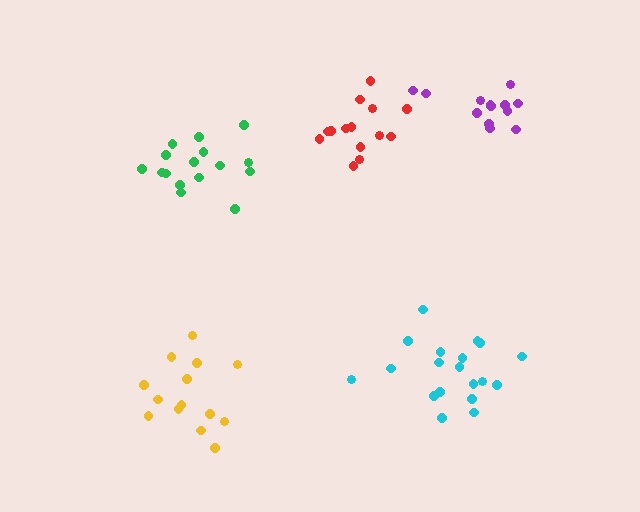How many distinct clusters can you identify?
There are 5 distinct clusters.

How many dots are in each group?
Group 1: 14 dots, Group 2: 16 dots, Group 3: 13 dots, Group 4: 14 dots, Group 5: 19 dots (76 total).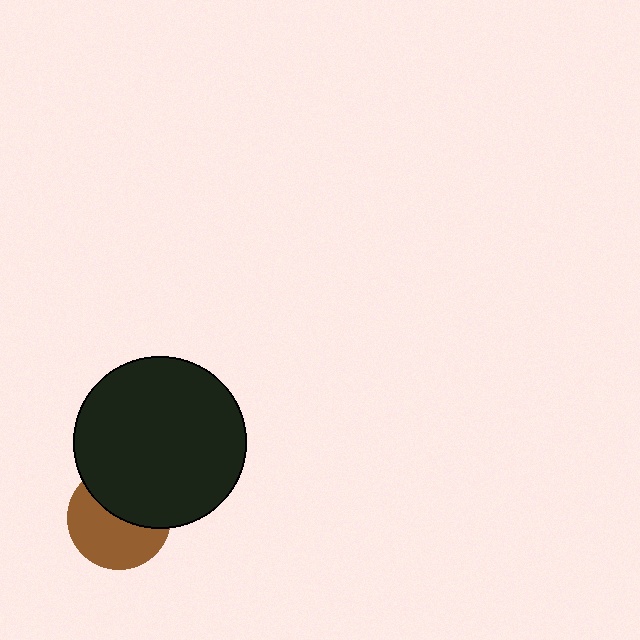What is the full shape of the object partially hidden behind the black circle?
The partially hidden object is a brown circle.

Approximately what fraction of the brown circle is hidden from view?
Roughly 45% of the brown circle is hidden behind the black circle.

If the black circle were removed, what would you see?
You would see the complete brown circle.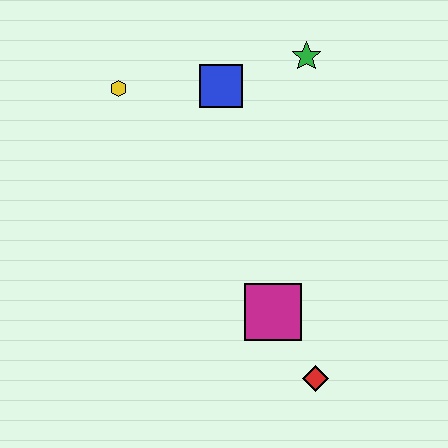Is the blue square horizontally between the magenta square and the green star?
No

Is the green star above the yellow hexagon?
Yes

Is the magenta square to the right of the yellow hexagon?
Yes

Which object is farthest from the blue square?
The red diamond is farthest from the blue square.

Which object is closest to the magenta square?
The red diamond is closest to the magenta square.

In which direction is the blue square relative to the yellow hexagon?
The blue square is to the right of the yellow hexagon.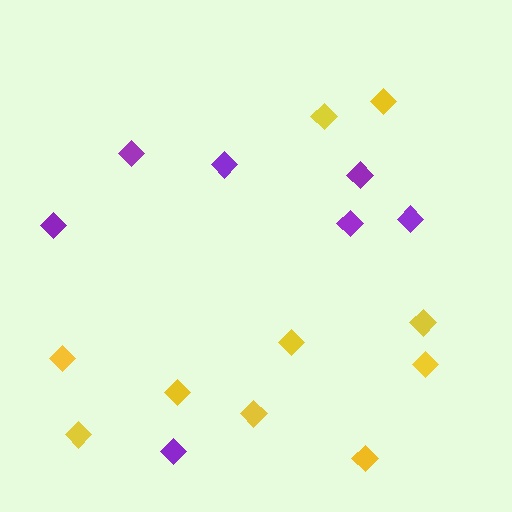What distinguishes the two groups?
There are 2 groups: one group of purple diamonds (7) and one group of yellow diamonds (10).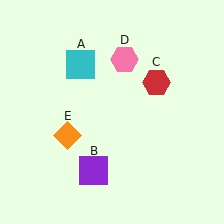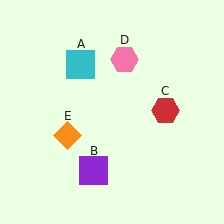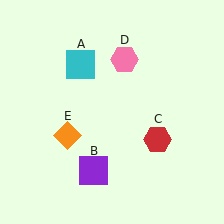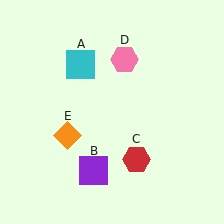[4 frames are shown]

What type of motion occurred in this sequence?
The red hexagon (object C) rotated clockwise around the center of the scene.